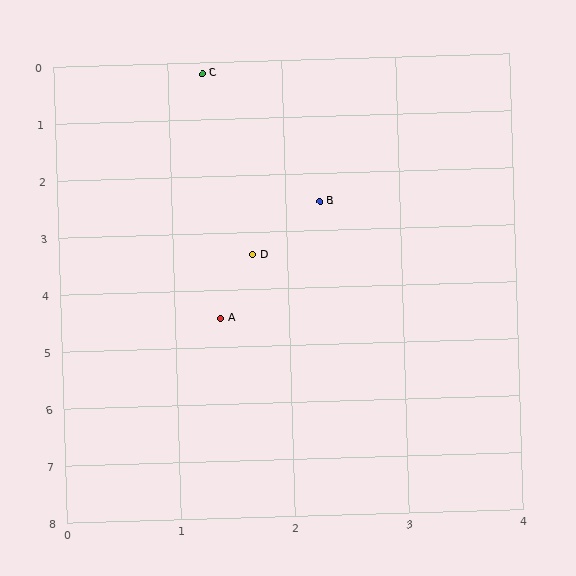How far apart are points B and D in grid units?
Points B and D are about 1.1 grid units apart.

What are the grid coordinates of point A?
Point A is at approximately (1.4, 4.5).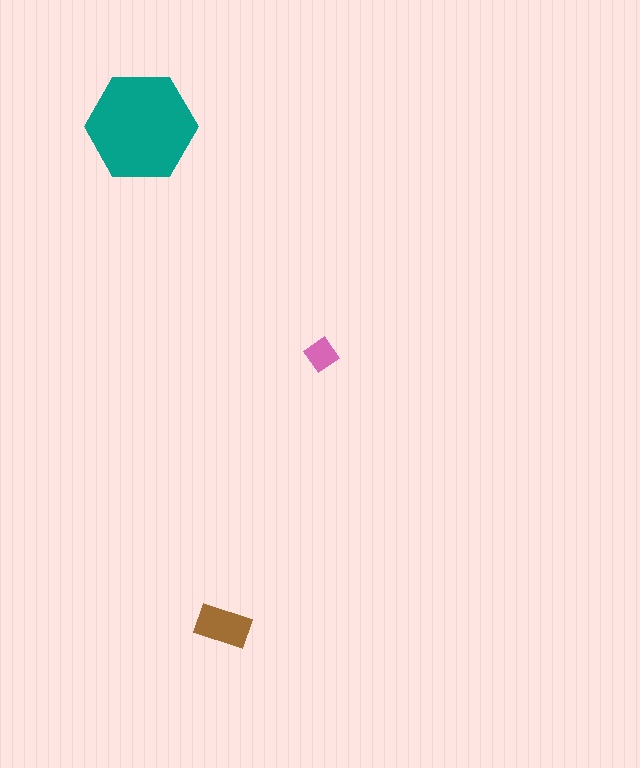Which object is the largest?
The teal hexagon.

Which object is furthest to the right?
The pink diamond is rightmost.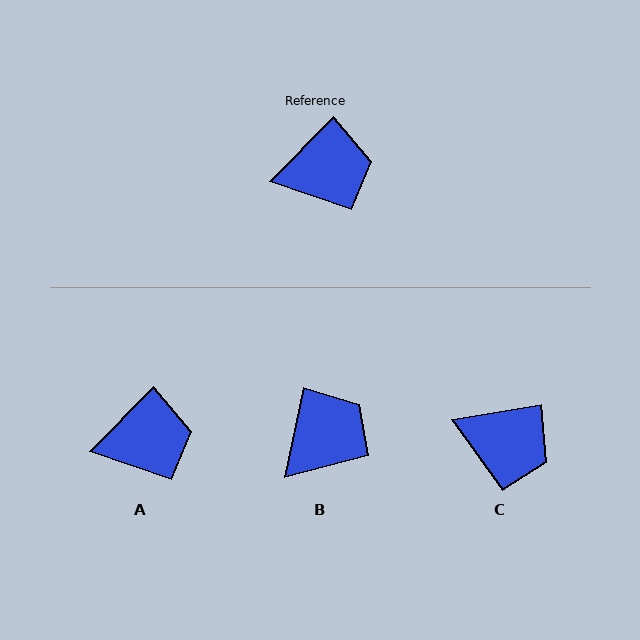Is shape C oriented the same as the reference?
No, it is off by about 35 degrees.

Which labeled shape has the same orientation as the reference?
A.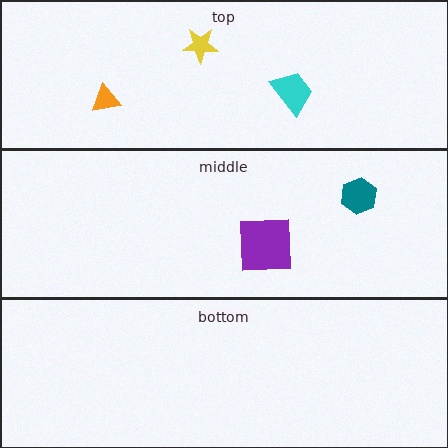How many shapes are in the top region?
3.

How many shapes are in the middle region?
2.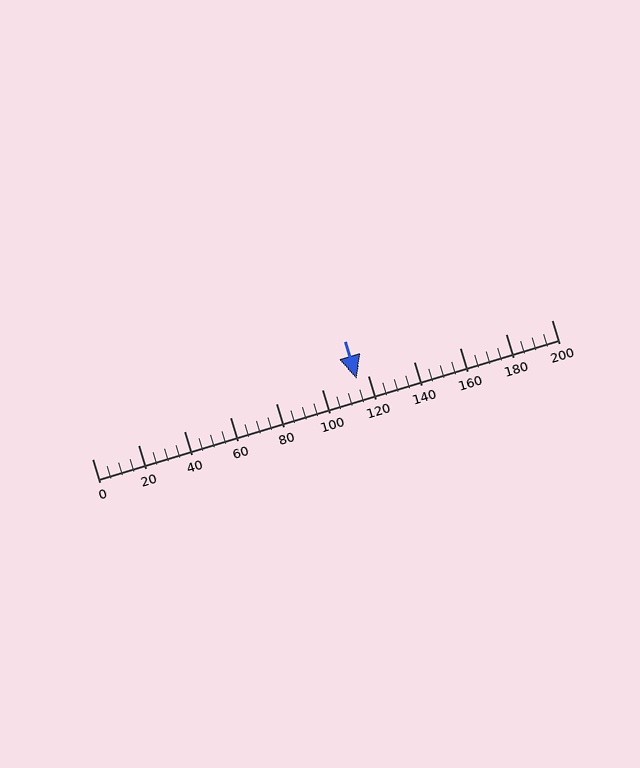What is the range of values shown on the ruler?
The ruler shows values from 0 to 200.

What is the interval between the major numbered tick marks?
The major tick marks are spaced 20 units apart.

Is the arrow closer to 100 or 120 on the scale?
The arrow is closer to 120.